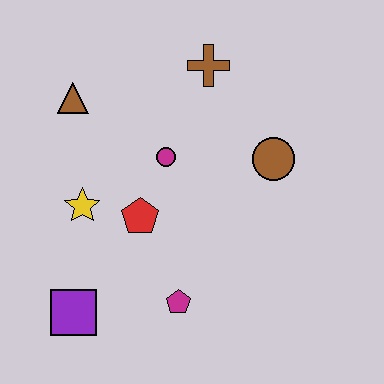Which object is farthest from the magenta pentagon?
The brown cross is farthest from the magenta pentagon.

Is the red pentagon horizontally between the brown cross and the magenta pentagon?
No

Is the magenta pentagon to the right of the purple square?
Yes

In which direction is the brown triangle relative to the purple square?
The brown triangle is above the purple square.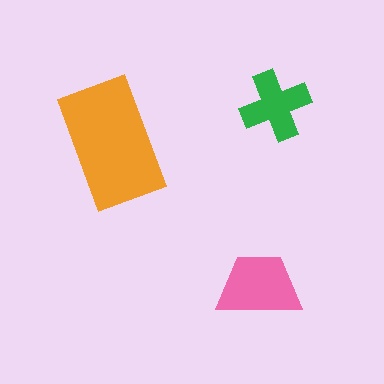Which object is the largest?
The orange rectangle.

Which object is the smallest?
The green cross.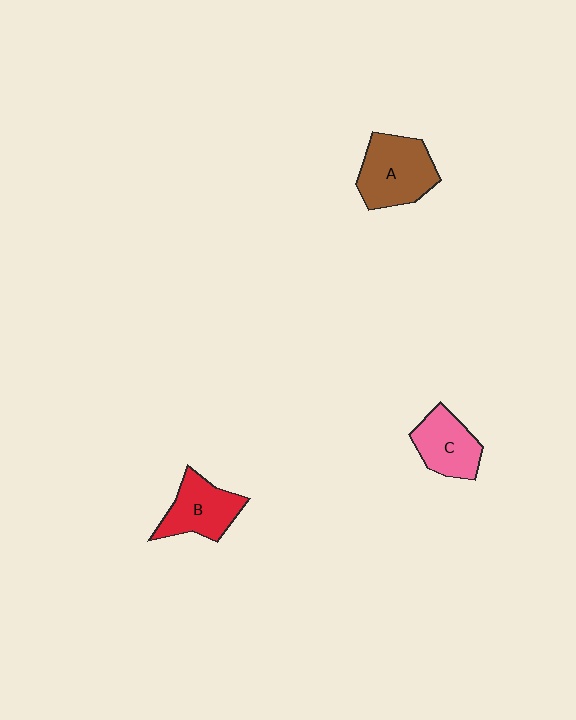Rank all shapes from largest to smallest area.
From largest to smallest: A (brown), B (red), C (pink).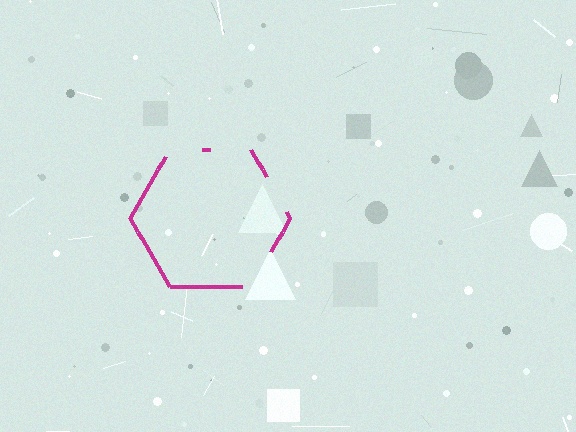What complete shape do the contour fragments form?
The contour fragments form a hexagon.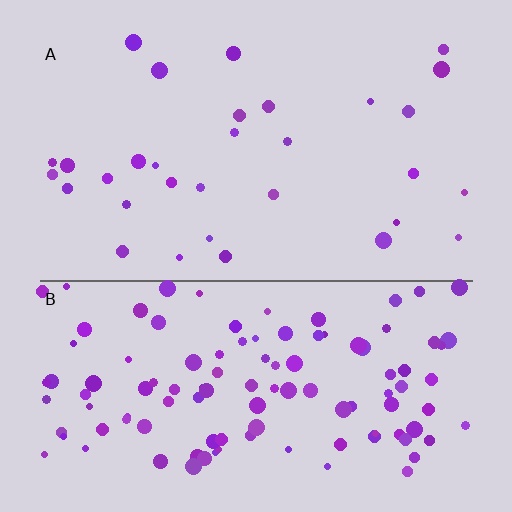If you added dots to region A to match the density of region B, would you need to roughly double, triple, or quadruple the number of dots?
Approximately quadruple.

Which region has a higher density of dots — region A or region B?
B (the bottom).